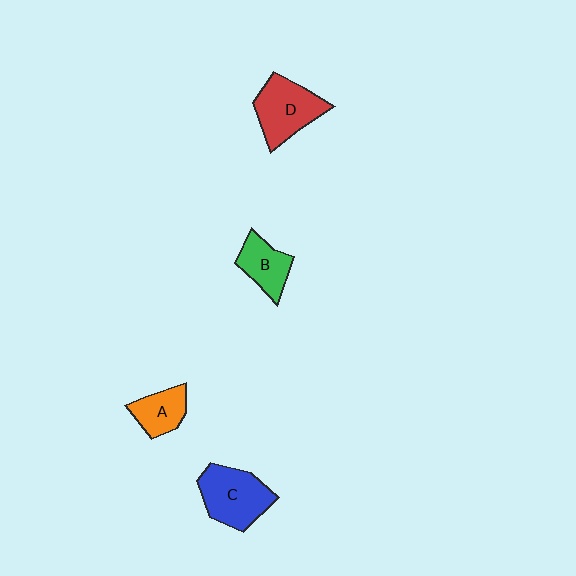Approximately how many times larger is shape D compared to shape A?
Approximately 1.6 times.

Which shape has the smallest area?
Shape A (orange).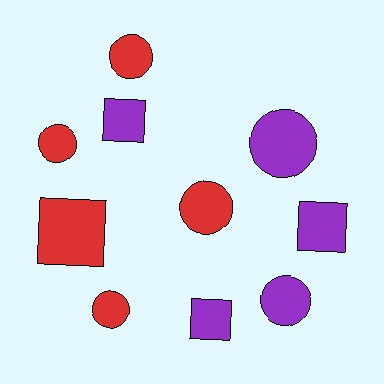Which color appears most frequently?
Red, with 5 objects.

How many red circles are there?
There are 4 red circles.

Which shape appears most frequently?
Circle, with 6 objects.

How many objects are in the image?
There are 10 objects.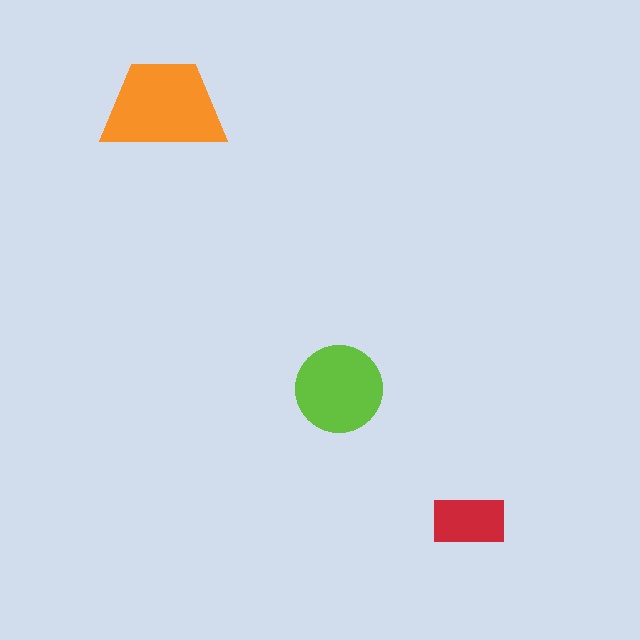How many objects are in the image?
There are 3 objects in the image.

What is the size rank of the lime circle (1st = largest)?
2nd.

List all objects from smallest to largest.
The red rectangle, the lime circle, the orange trapezoid.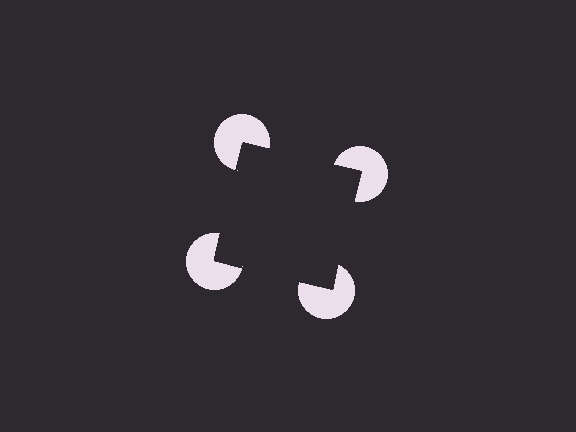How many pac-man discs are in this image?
There are 4 — one at each vertex of the illusory square.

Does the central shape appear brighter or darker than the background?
It typically appears slightly darker than the background, even though no actual brightness change is drawn.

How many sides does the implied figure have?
4 sides.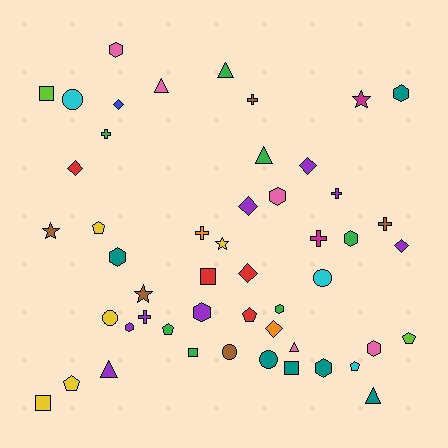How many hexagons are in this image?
There are 10 hexagons.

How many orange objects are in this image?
There are 2 orange objects.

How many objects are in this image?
There are 50 objects.